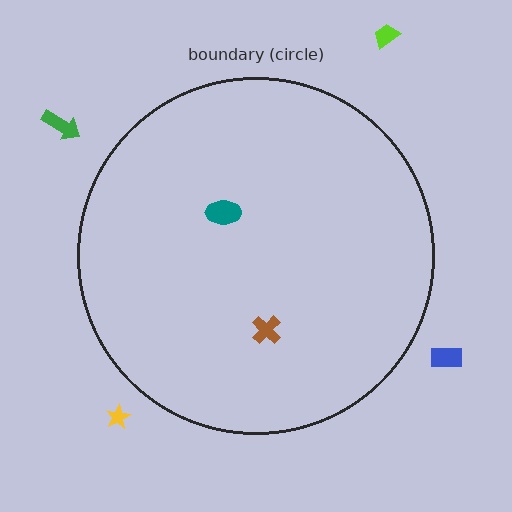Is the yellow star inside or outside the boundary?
Outside.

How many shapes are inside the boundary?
2 inside, 4 outside.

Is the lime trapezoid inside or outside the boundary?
Outside.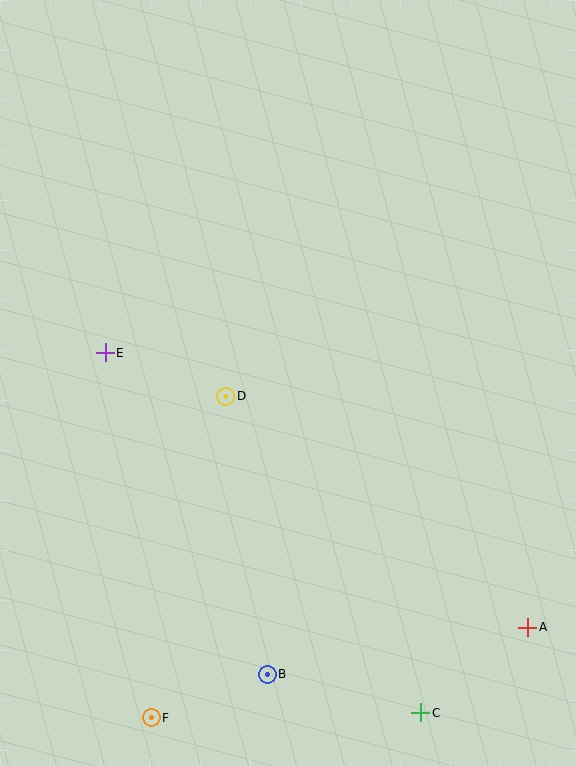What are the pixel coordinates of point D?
Point D is at (226, 396).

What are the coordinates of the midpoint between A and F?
The midpoint between A and F is at (339, 673).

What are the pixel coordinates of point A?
Point A is at (527, 627).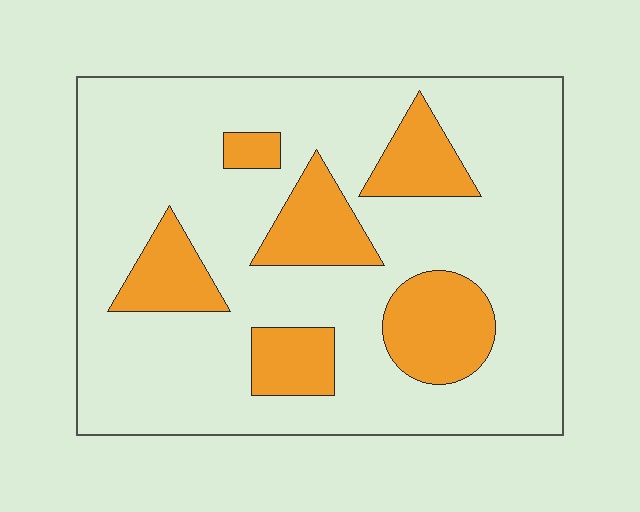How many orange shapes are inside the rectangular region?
6.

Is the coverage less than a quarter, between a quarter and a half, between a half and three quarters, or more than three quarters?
Less than a quarter.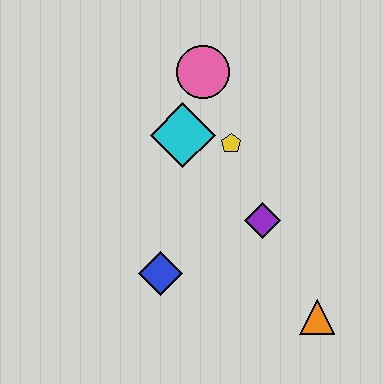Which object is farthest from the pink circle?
The orange triangle is farthest from the pink circle.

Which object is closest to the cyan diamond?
The yellow pentagon is closest to the cyan diamond.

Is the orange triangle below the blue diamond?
Yes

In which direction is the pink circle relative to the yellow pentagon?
The pink circle is above the yellow pentagon.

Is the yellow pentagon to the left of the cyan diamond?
No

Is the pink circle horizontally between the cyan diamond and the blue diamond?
No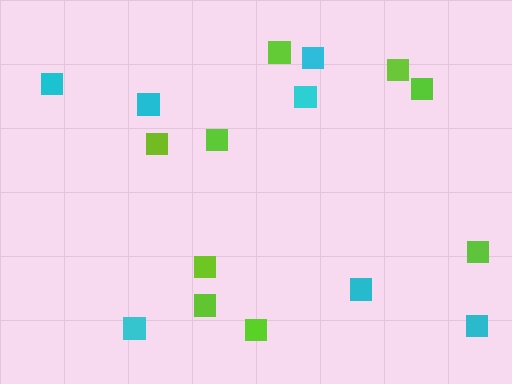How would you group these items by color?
There are 2 groups: one group of lime squares (9) and one group of cyan squares (7).